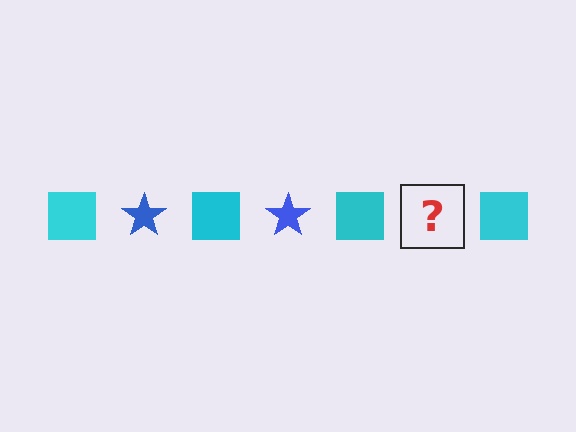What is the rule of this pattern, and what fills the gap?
The rule is that the pattern alternates between cyan square and blue star. The gap should be filled with a blue star.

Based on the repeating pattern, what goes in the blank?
The blank should be a blue star.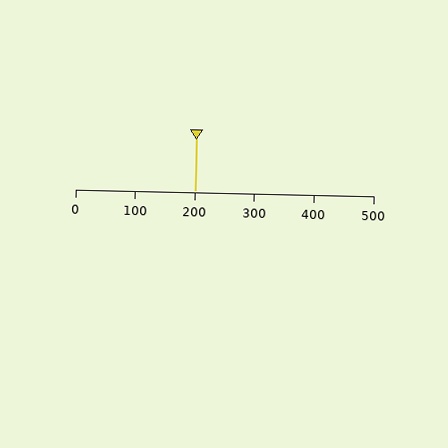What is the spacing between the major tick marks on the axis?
The major ticks are spaced 100 apart.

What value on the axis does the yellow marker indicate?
The marker indicates approximately 200.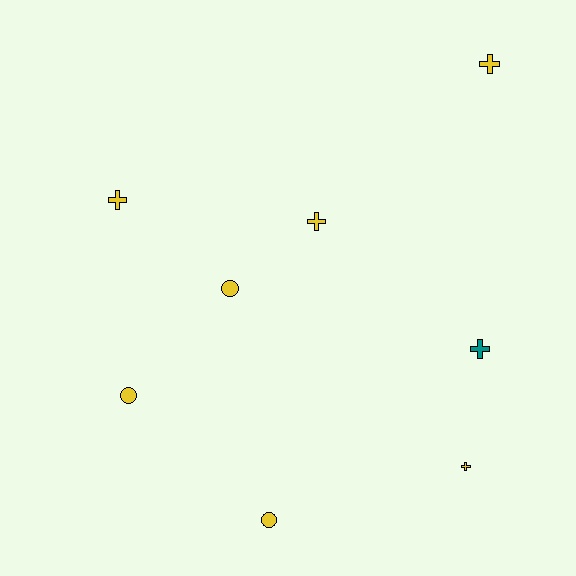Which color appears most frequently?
Yellow, with 7 objects.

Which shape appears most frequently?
Cross, with 5 objects.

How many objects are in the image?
There are 8 objects.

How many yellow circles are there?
There are 3 yellow circles.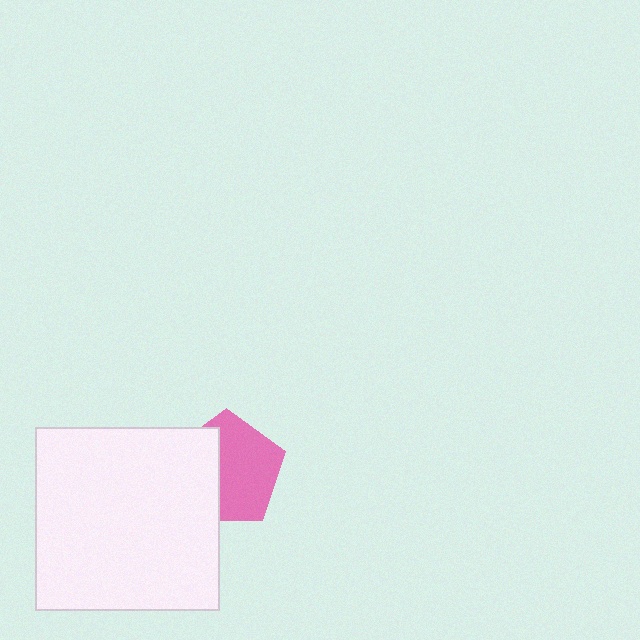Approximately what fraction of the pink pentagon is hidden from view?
Roughly 40% of the pink pentagon is hidden behind the white square.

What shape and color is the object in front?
The object in front is a white square.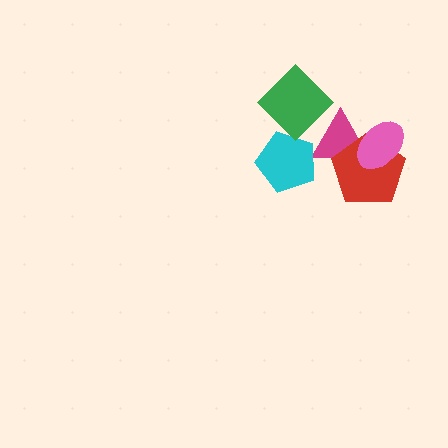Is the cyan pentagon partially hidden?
Yes, it is partially covered by another shape.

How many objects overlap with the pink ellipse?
2 objects overlap with the pink ellipse.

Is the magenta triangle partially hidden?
Yes, it is partially covered by another shape.